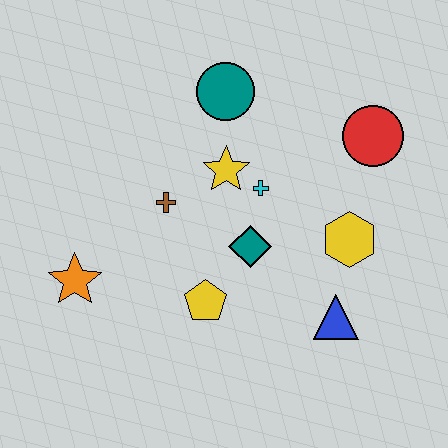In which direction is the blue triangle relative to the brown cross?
The blue triangle is to the right of the brown cross.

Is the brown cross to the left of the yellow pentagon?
Yes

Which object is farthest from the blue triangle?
The orange star is farthest from the blue triangle.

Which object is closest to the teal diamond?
The cyan cross is closest to the teal diamond.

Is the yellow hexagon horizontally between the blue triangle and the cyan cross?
No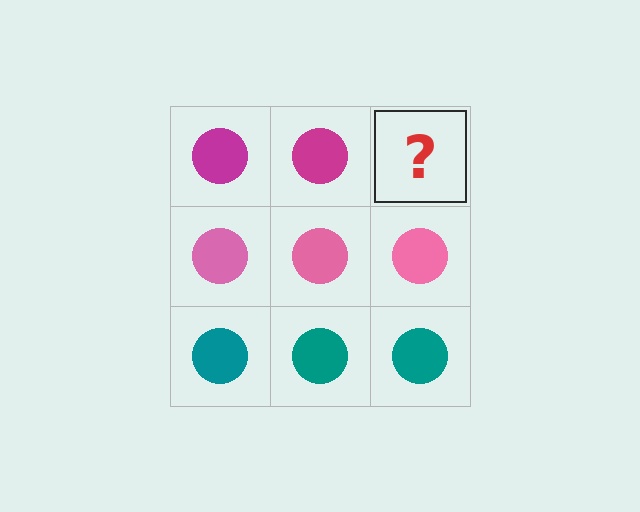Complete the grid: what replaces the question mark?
The question mark should be replaced with a magenta circle.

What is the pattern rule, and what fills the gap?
The rule is that each row has a consistent color. The gap should be filled with a magenta circle.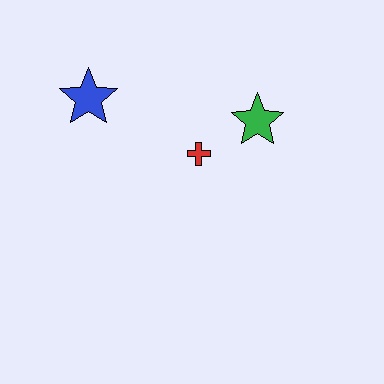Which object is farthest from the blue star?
The green star is farthest from the blue star.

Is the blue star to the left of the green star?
Yes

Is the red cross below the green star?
Yes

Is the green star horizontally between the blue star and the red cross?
No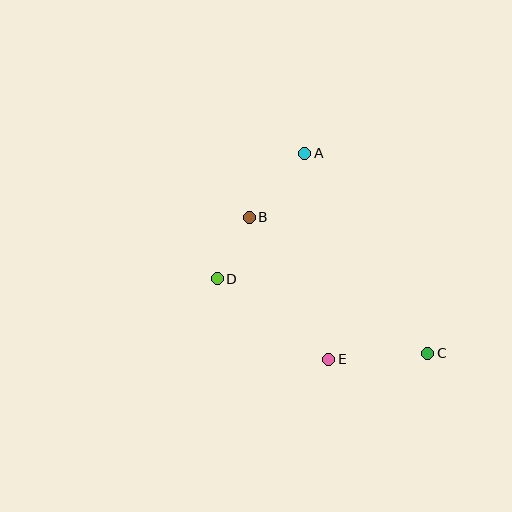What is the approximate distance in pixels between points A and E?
The distance between A and E is approximately 207 pixels.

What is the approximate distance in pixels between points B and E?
The distance between B and E is approximately 163 pixels.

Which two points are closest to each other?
Points B and D are closest to each other.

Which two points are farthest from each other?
Points A and C are farthest from each other.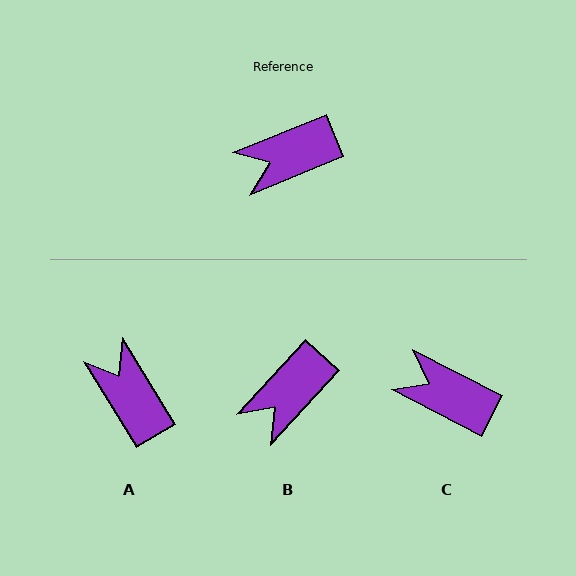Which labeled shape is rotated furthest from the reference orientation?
A, about 81 degrees away.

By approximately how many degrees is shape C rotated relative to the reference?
Approximately 50 degrees clockwise.